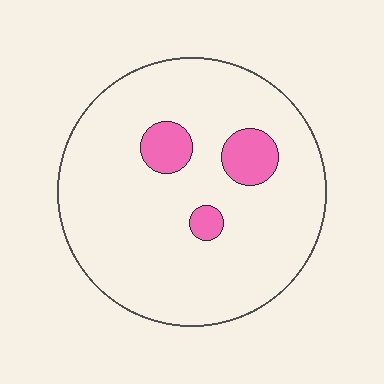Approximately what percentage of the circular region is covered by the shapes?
Approximately 10%.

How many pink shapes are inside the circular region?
3.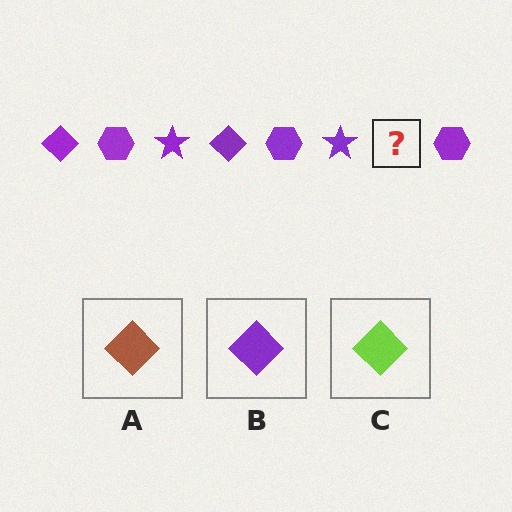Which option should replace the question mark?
Option B.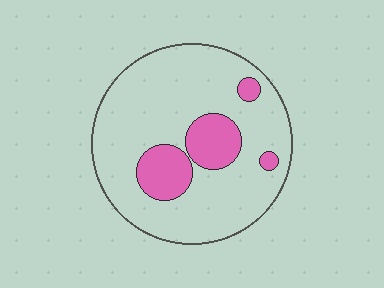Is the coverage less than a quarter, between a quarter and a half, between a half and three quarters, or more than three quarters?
Less than a quarter.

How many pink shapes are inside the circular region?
4.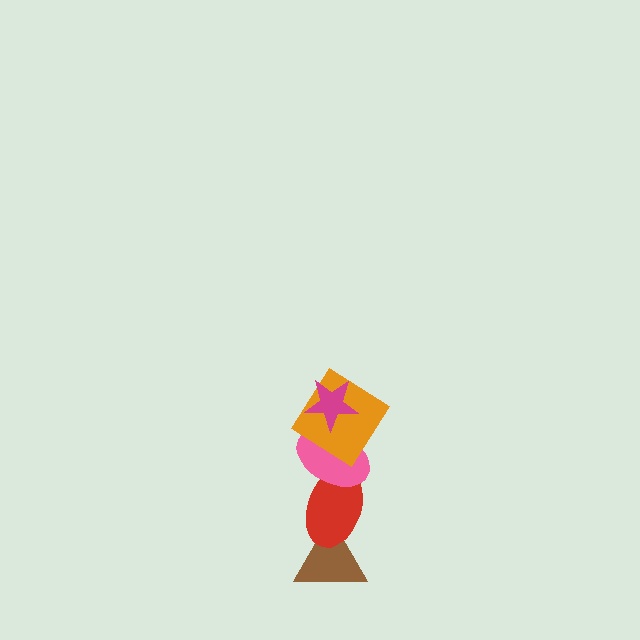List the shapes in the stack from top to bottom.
From top to bottom: the magenta star, the orange diamond, the pink ellipse, the red ellipse, the brown triangle.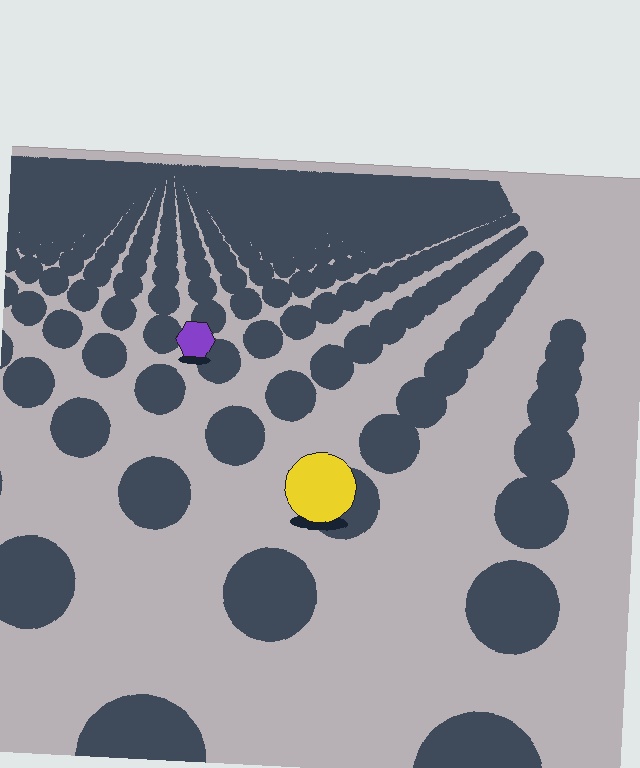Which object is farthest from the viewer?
The purple hexagon is farthest from the viewer. It appears smaller and the ground texture around it is denser.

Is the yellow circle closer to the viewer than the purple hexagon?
Yes. The yellow circle is closer — you can tell from the texture gradient: the ground texture is coarser near it.